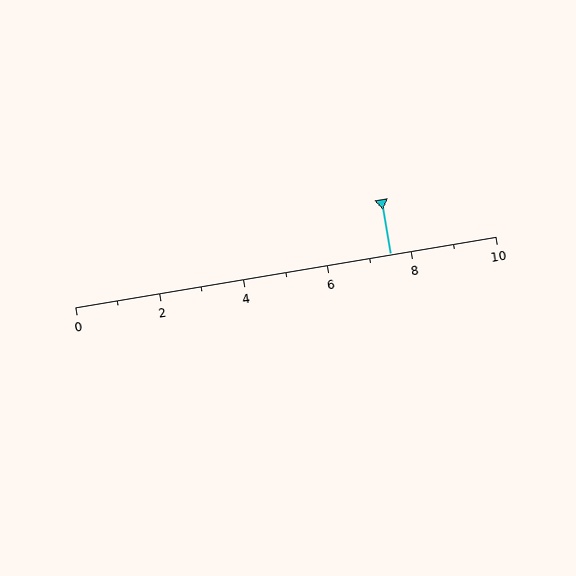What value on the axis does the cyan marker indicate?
The marker indicates approximately 7.5.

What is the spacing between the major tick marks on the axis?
The major ticks are spaced 2 apart.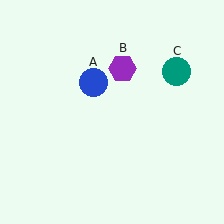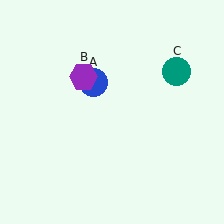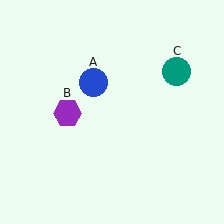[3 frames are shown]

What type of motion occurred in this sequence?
The purple hexagon (object B) rotated counterclockwise around the center of the scene.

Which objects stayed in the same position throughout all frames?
Blue circle (object A) and teal circle (object C) remained stationary.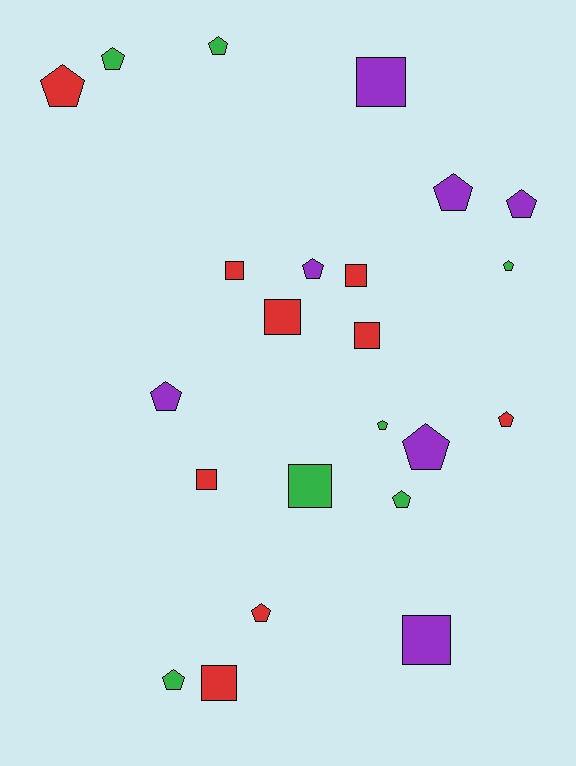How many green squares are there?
There is 1 green square.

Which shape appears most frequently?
Pentagon, with 14 objects.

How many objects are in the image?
There are 23 objects.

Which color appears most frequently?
Red, with 9 objects.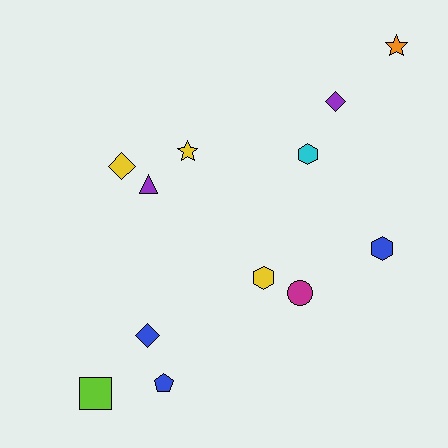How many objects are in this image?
There are 12 objects.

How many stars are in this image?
There are 2 stars.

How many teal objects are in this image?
There are no teal objects.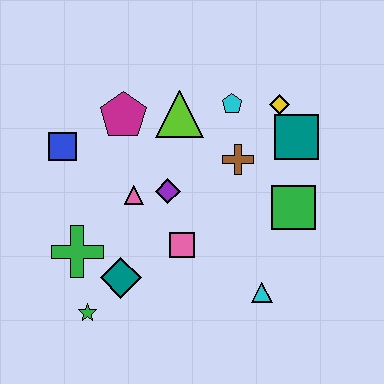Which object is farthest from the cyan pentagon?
The green star is farthest from the cyan pentagon.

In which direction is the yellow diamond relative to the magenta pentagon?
The yellow diamond is to the right of the magenta pentagon.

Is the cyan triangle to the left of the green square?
Yes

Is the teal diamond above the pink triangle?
No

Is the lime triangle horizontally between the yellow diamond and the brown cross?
No